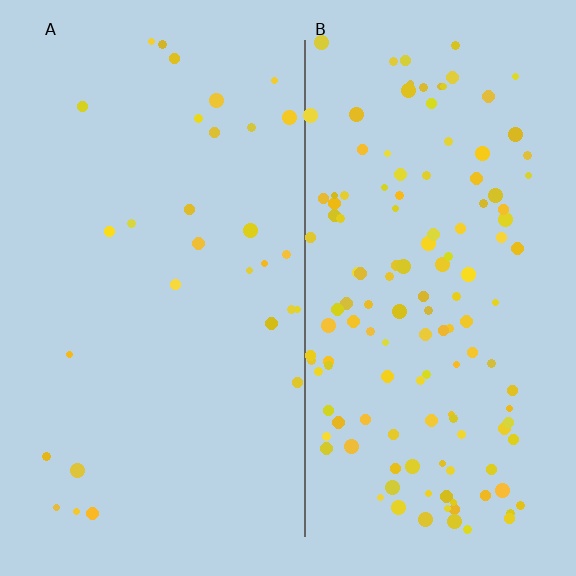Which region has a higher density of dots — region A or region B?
B (the right).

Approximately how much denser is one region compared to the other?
Approximately 4.4× — region B over region A.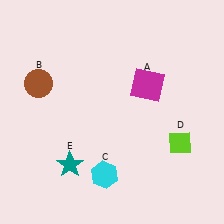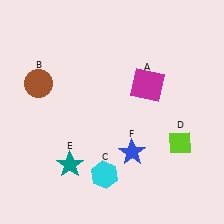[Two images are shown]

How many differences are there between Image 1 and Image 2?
There is 1 difference between the two images.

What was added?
A blue star (F) was added in Image 2.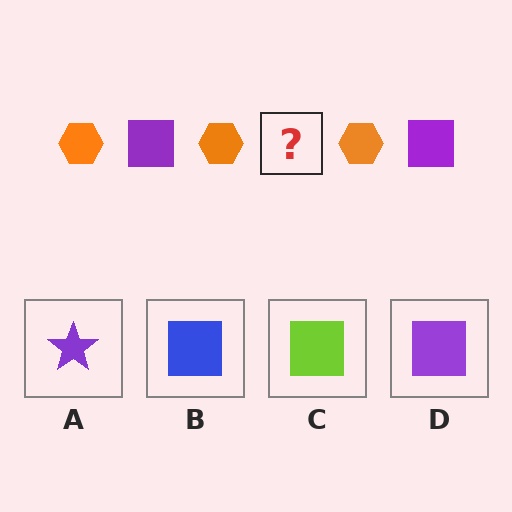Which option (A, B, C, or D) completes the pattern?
D.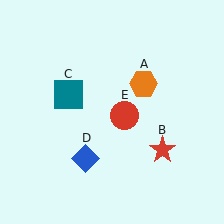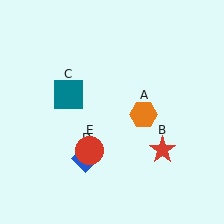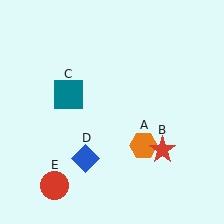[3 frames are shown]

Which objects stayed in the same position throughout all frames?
Red star (object B) and teal square (object C) and blue diamond (object D) remained stationary.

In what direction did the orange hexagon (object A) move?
The orange hexagon (object A) moved down.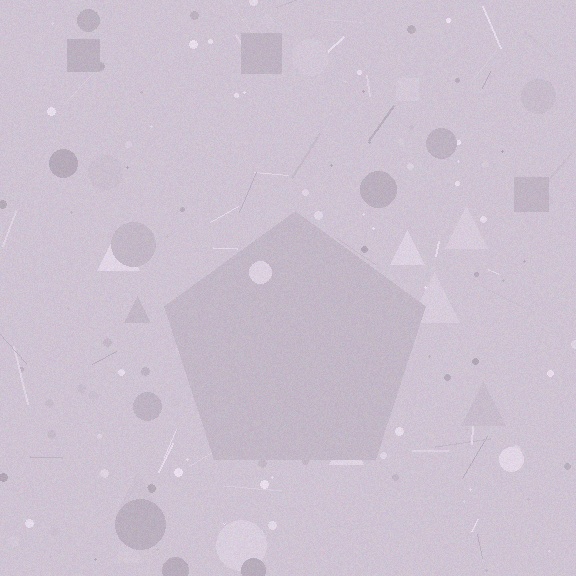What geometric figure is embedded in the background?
A pentagon is embedded in the background.